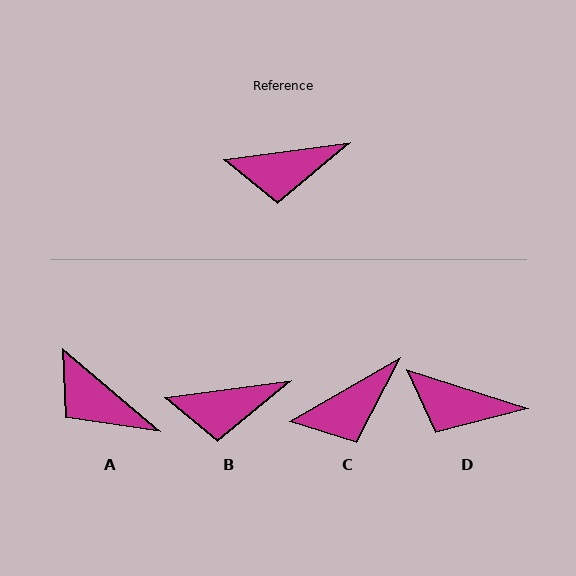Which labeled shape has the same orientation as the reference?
B.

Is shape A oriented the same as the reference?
No, it is off by about 48 degrees.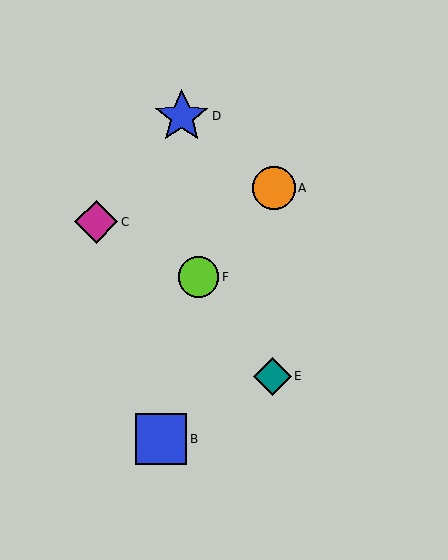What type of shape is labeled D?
Shape D is a blue star.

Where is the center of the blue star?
The center of the blue star is at (182, 116).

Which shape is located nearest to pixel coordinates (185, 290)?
The lime circle (labeled F) at (199, 277) is nearest to that location.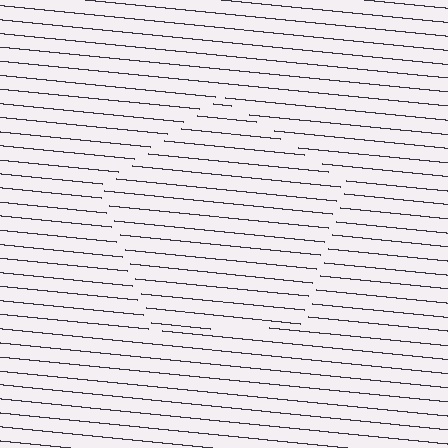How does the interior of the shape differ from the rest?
The interior of the shape contains the same grating, shifted by half a period — the contour is defined by the phase discontinuity where line-ends from the inner and outer gratings abut.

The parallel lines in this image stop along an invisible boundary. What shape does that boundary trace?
An illusory pentagon. The interior of the shape contains the same grating, shifted by half a period — the contour is defined by the phase discontinuity where line-ends from the inner and outer gratings abut.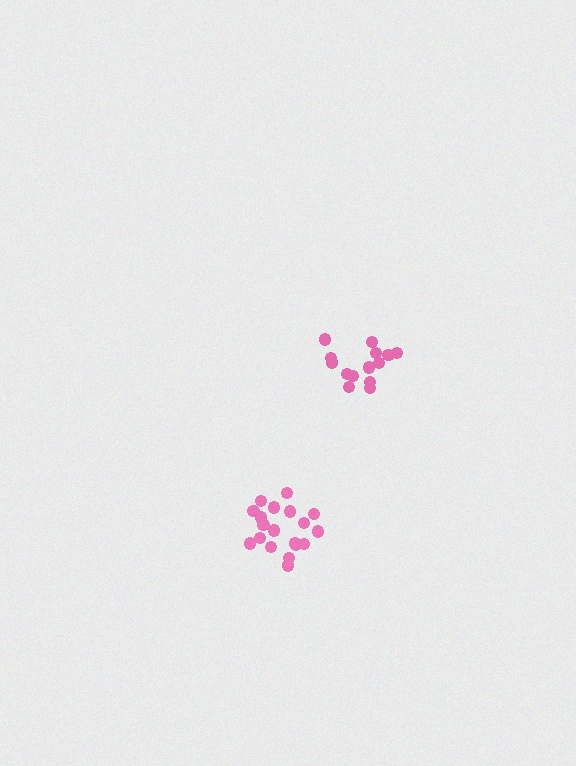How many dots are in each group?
Group 1: 14 dots, Group 2: 19 dots (33 total).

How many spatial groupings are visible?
There are 2 spatial groupings.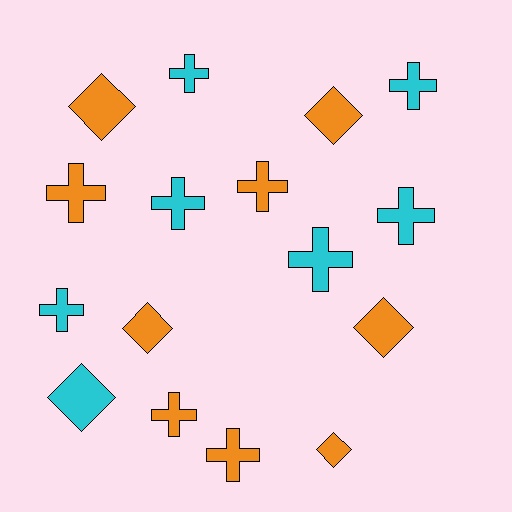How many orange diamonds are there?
There are 5 orange diamonds.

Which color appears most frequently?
Orange, with 9 objects.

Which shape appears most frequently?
Cross, with 10 objects.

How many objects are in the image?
There are 16 objects.